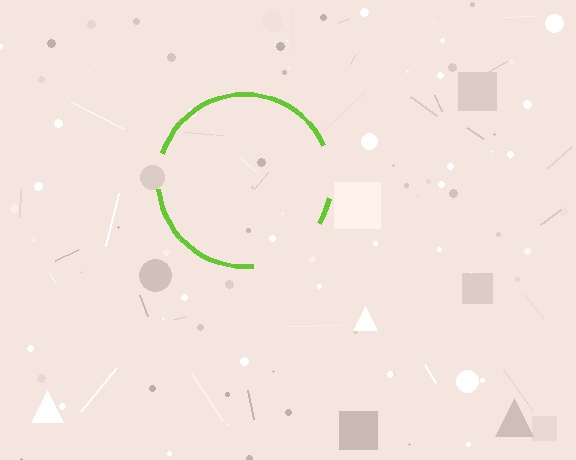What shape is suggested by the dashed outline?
The dashed outline suggests a circle.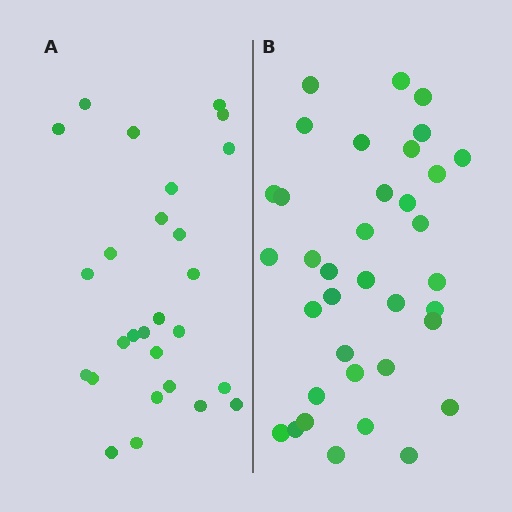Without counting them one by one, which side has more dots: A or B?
Region B (the right region) has more dots.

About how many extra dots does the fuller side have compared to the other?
Region B has roughly 8 or so more dots than region A.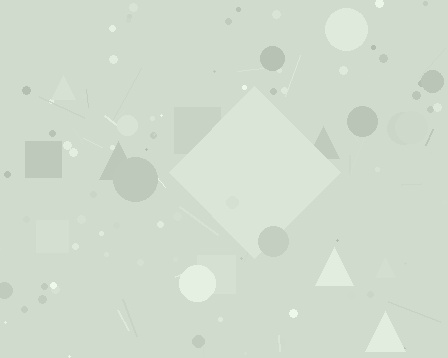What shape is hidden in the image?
A diamond is hidden in the image.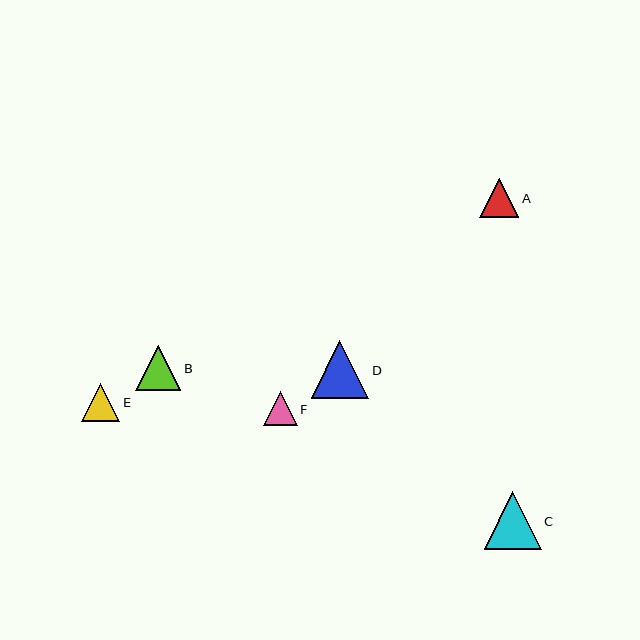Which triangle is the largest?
Triangle D is the largest with a size of approximately 58 pixels.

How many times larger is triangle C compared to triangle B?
Triangle C is approximately 1.3 times the size of triangle B.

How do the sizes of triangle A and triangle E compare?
Triangle A and triangle E are approximately the same size.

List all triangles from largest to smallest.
From largest to smallest: D, C, B, A, E, F.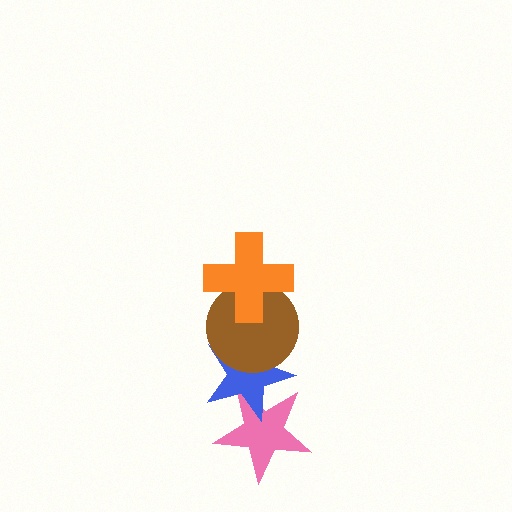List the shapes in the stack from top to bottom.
From top to bottom: the orange cross, the brown circle, the blue star, the pink star.